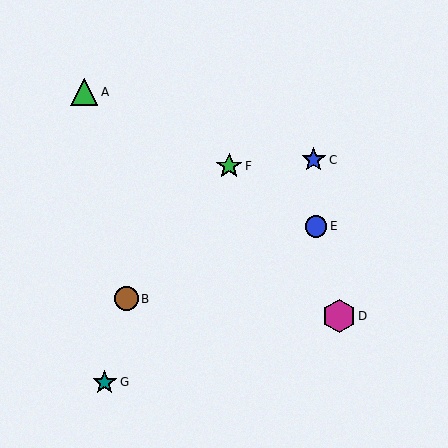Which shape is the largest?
The magenta hexagon (labeled D) is the largest.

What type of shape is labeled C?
Shape C is a blue star.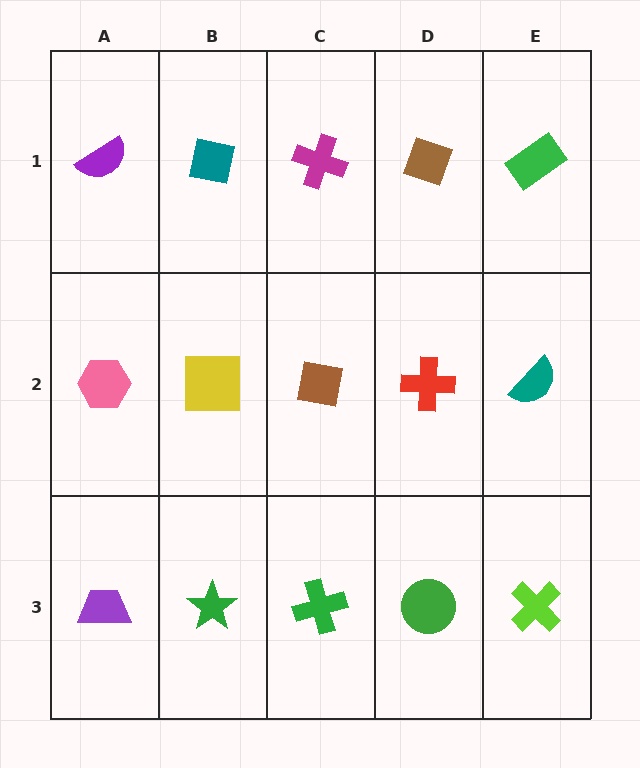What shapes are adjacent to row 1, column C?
A brown square (row 2, column C), a teal square (row 1, column B), a brown diamond (row 1, column D).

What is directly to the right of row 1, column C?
A brown diamond.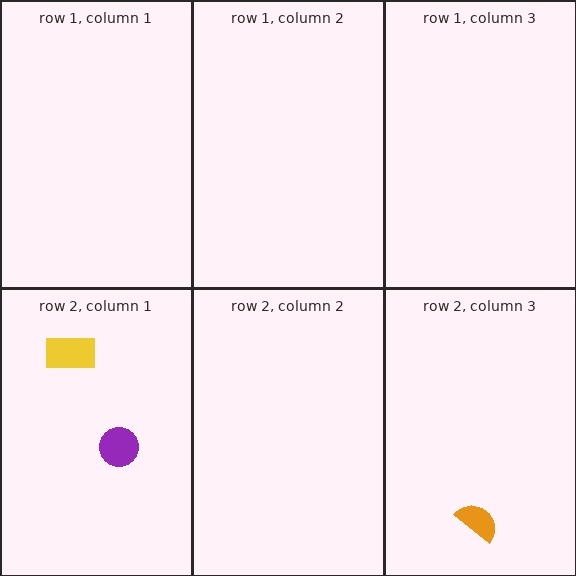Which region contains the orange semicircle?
The row 2, column 3 region.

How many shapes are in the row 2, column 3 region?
1.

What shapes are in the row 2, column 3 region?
The orange semicircle.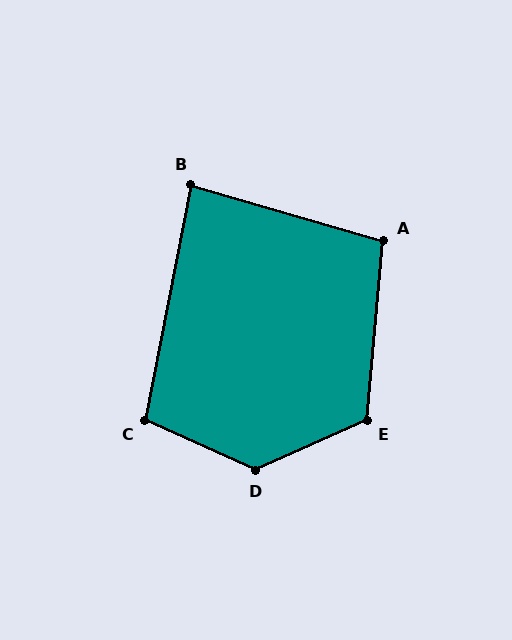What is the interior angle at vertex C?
Approximately 103 degrees (obtuse).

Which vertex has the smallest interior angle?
B, at approximately 85 degrees.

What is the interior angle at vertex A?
Approximately 101 degrees (obtuse).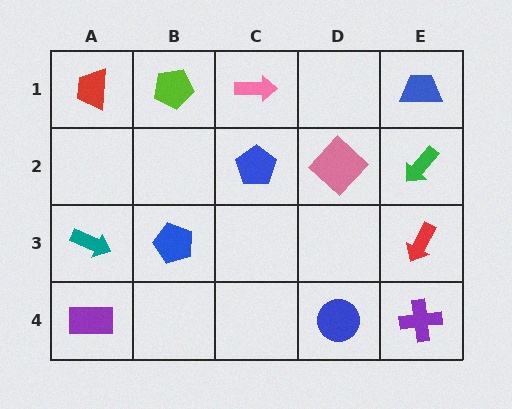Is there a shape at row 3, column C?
No, that cell is empty.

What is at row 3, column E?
A red arrow.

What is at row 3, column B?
A blue pentagon.